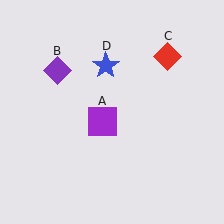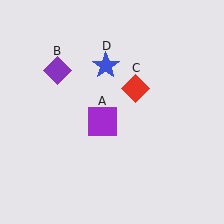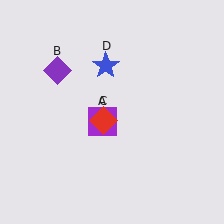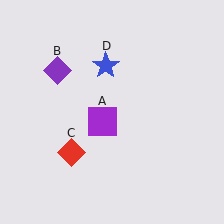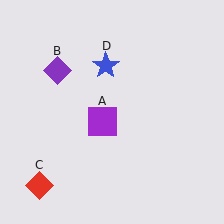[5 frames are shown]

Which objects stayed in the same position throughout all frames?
Purple square (object A) and purple diamond (object B) and blue star (object D) remained stationary.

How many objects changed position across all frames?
1 object changed position: red diamond (object C).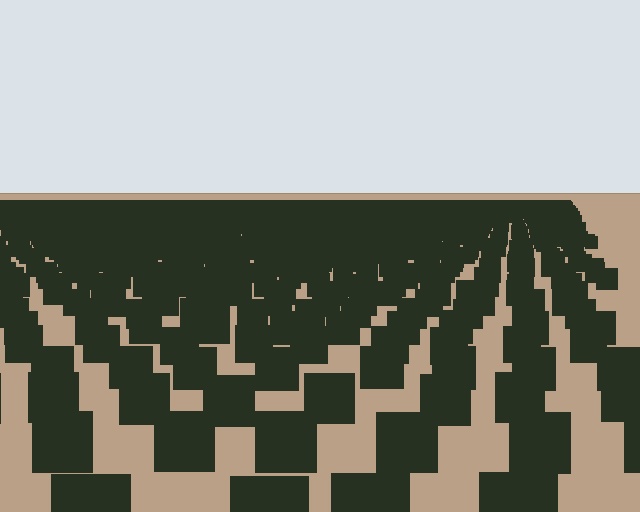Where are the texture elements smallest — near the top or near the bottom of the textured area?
Near the top.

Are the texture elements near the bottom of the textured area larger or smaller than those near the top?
Larger. Near the bottom, elements are closer to the viewer and appear at a bigger on-screen size.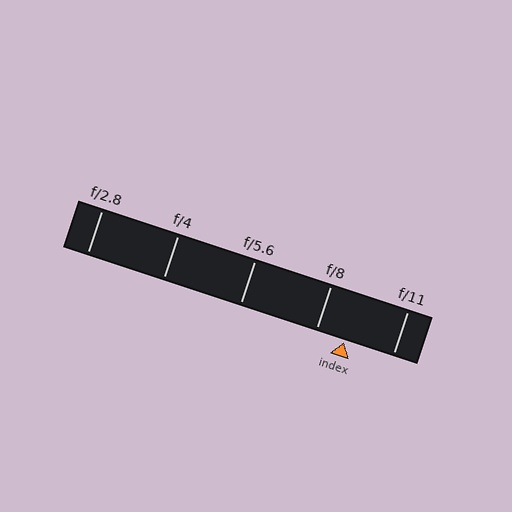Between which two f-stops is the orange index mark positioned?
The index mark is between f/8 and f/11.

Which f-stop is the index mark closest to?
The index mark is closest to f/8.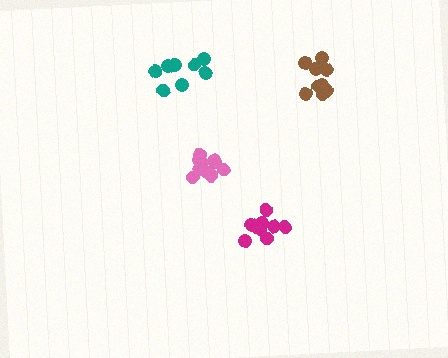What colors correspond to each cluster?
The clusters are colored: magenta, pink, brown, teal.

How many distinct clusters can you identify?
There are 4 distinct clusters.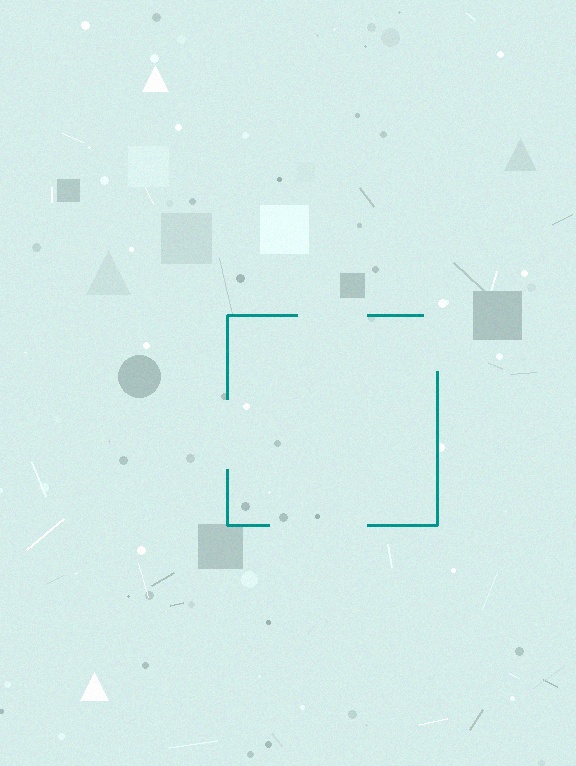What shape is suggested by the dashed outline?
The dashed outline suggests a square.